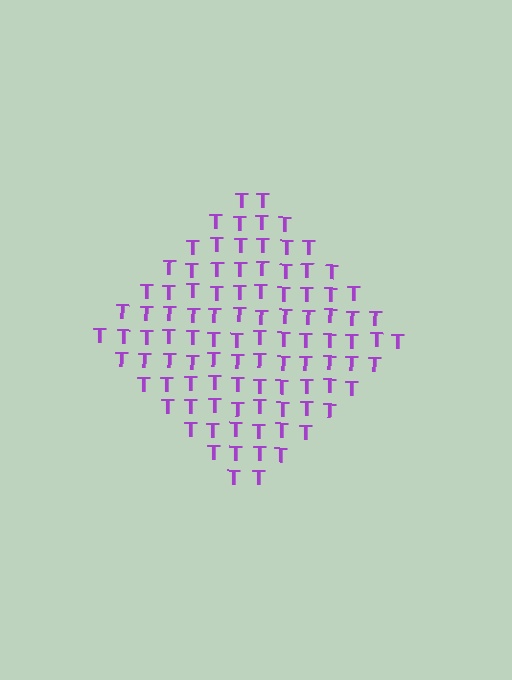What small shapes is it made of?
It is made of small letter T's.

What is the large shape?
The large shape is a diamond.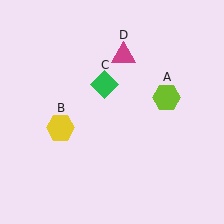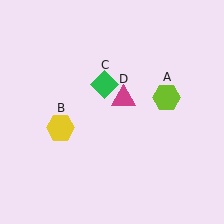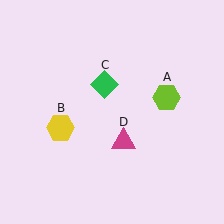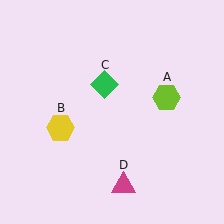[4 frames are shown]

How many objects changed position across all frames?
1 object changed position: magenta triangle (object D).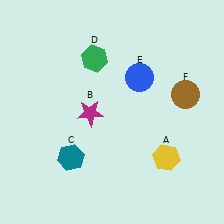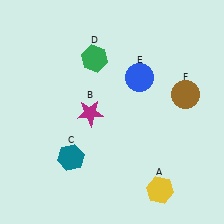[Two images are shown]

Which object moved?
The yellow hexagon (A) moved down.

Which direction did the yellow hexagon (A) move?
The yellow hexagon (A) moved down.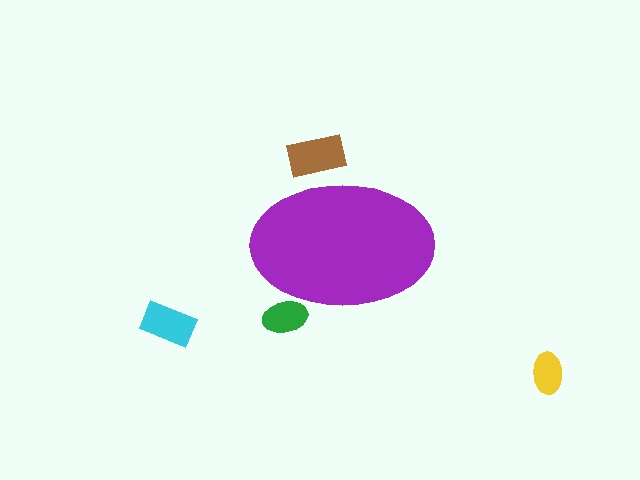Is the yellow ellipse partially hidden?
No, the yellow ellipse is fully visible.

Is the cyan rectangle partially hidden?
No, the cyan rectangle is fully visible.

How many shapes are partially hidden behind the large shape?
2 shapes are partially hidden.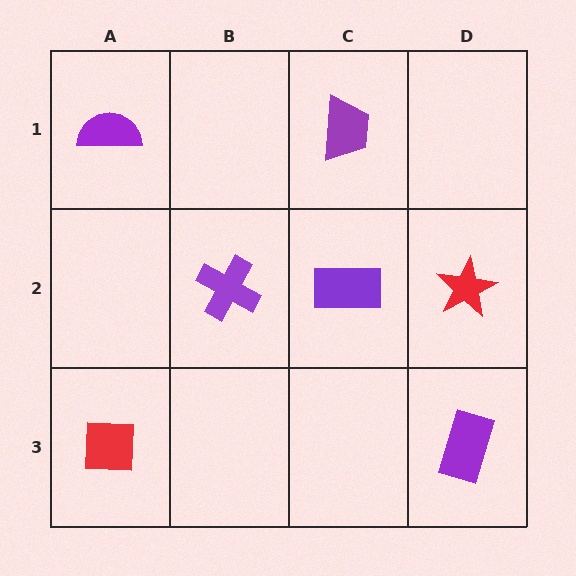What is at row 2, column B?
A purple cross.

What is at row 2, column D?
A red star.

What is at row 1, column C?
A purple trapezoid.